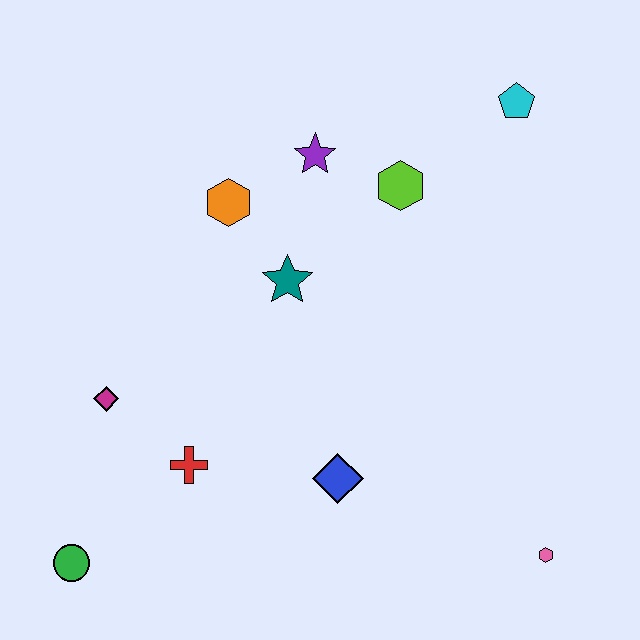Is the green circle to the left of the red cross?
Yes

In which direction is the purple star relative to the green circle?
The purple star is above the green circle.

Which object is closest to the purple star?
The lime hexagon is closest to the purple star.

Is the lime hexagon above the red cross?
Yes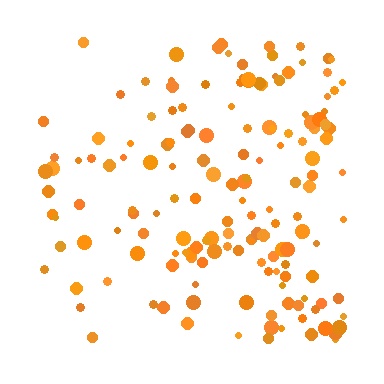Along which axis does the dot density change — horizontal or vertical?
Horizontal.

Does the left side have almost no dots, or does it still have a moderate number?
Still a moderate number, just noticeably fewer than the right.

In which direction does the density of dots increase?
From left to right, with the right side densest.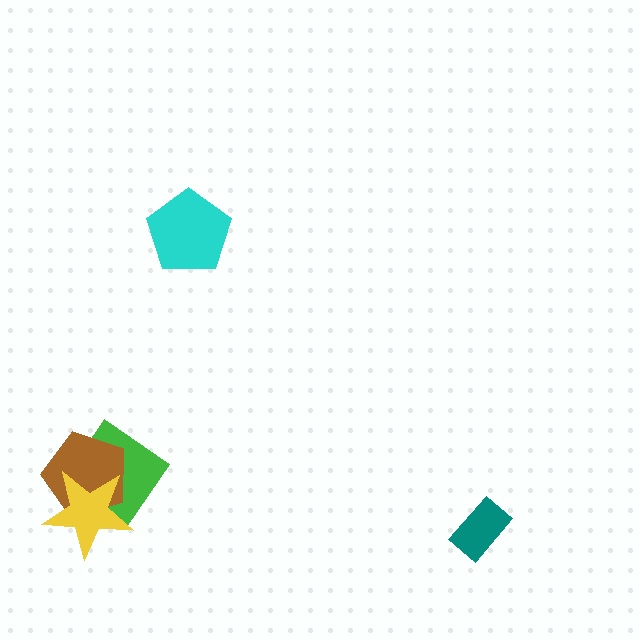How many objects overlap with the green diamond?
2 objects overlap with the green diamond.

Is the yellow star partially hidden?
No, no other shape covers it.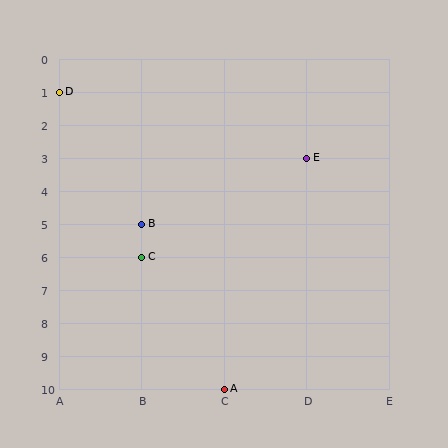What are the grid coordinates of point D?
Point D is at grid coordinates (A, 1).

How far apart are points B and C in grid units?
Points B and C are 1 row apart.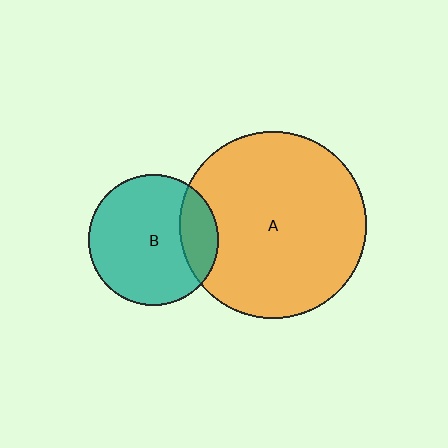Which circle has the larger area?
Circle A (orange).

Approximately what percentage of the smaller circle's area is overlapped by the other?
Approximately 20%.